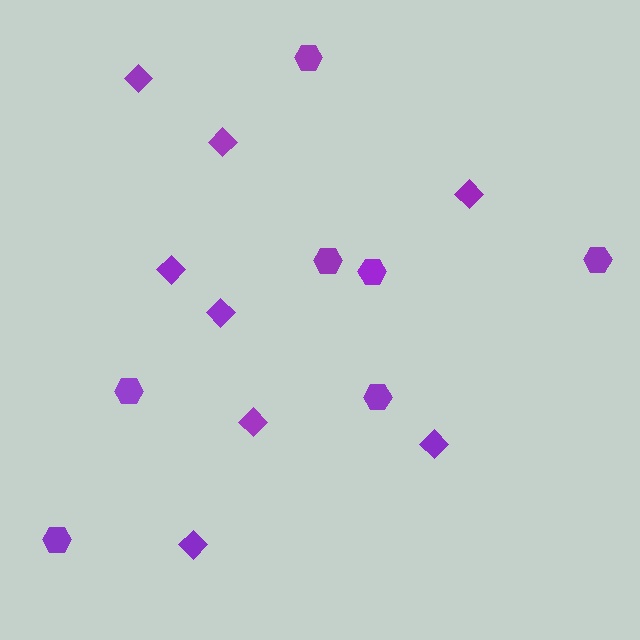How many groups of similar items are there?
There are 2 groups: one group of hexagons (7) and one group of diamonds (8).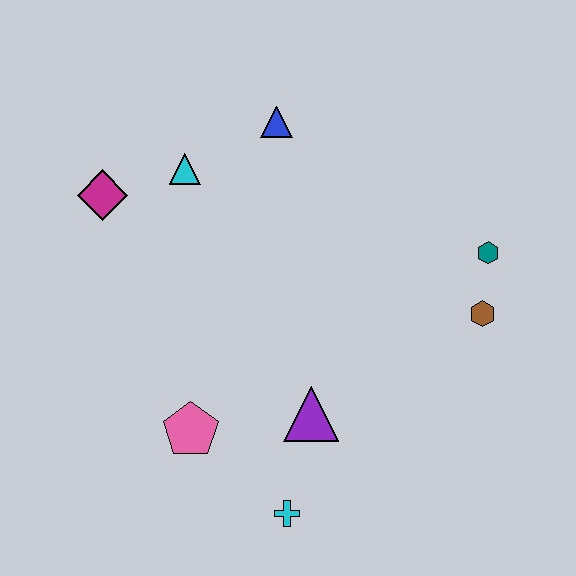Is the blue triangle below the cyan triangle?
No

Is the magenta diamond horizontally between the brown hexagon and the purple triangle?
No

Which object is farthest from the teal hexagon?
The magenta diamond is farthest from the teal hexagon.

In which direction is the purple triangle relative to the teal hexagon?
The purple triangle is to the left of the teal hexagon.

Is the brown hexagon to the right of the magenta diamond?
Yes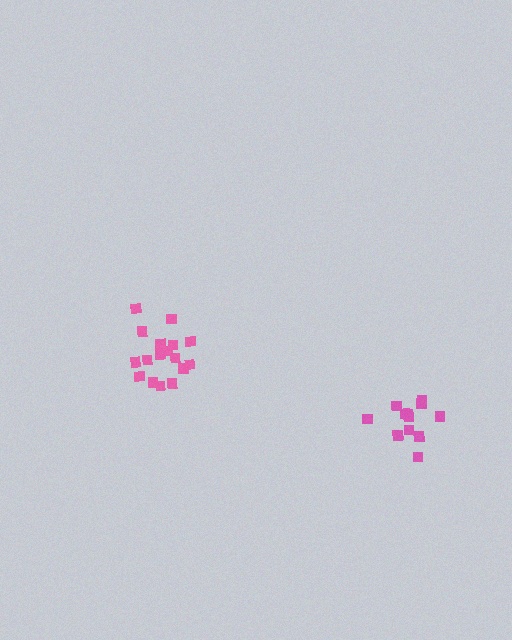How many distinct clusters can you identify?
There are 2 distinct clusters.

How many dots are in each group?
Group 1: 12 dots, Group 2: 17 dots (29 total).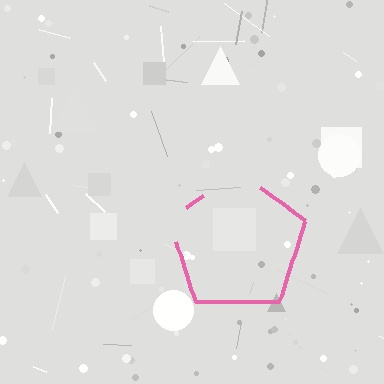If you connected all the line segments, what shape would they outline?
They would outline a pentagon.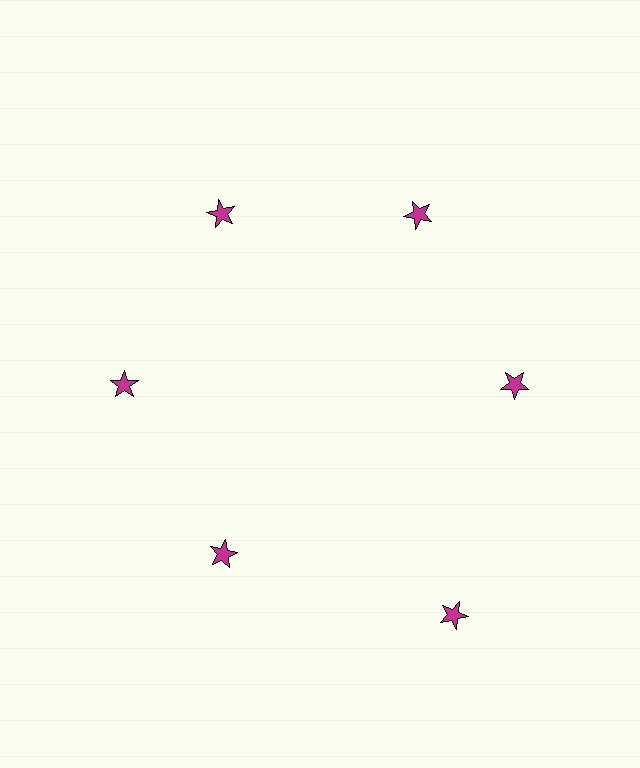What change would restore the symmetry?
The symmetry would be restored by moving it inward, back onto the ring so that all 6 stars sit at equal angles and equal distance from the center.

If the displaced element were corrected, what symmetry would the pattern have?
It would have 6-fold rotational symmetry — the pattern would map onto itself every 60 degrees.